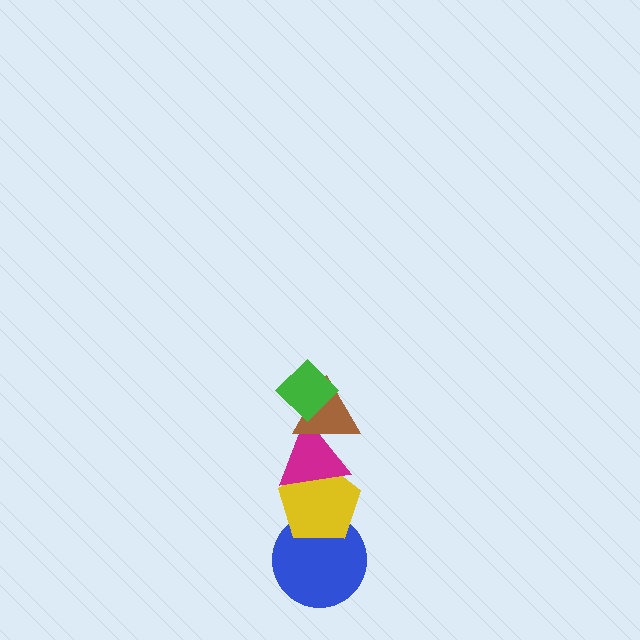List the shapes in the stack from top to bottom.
From top to bottom: the green diamond, the brown triangle, the magenta triangle, the yellow pentagon, the blue circle.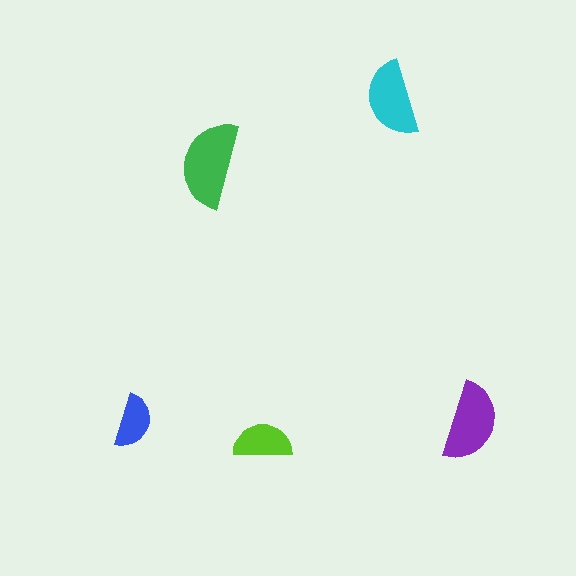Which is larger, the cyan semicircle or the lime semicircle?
The cyan one.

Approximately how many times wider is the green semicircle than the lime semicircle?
About 1.5 times wider.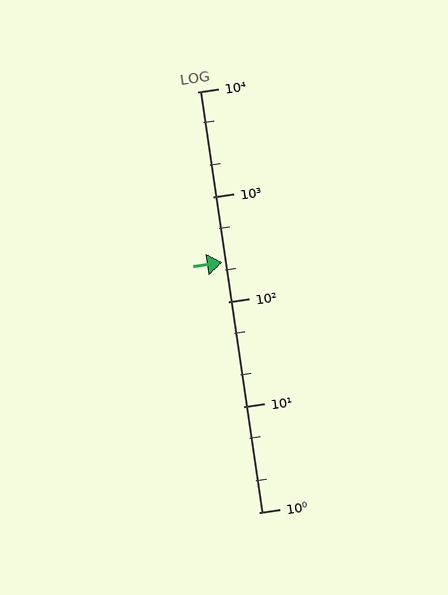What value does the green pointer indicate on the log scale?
The pointer indicates approximately 240.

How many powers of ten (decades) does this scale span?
The scale spans 4 decades, from 1 to 10000.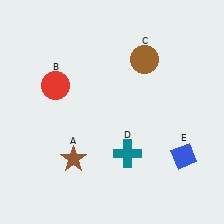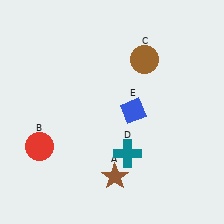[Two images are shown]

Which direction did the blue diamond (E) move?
The blue diamond (E) moved left.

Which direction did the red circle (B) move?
The red circle (B) moved down.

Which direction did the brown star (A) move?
The brown star (A) moved right.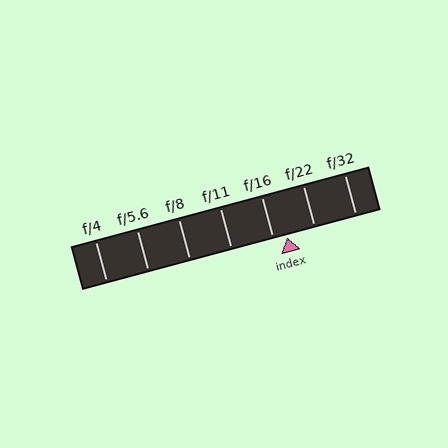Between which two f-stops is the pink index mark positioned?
The index mark is between f/16 and f/22.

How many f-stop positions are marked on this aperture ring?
There are 7 f-stop positions marked.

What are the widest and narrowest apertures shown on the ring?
The widest aperture shown is f/4 and the narrowest is f/32.